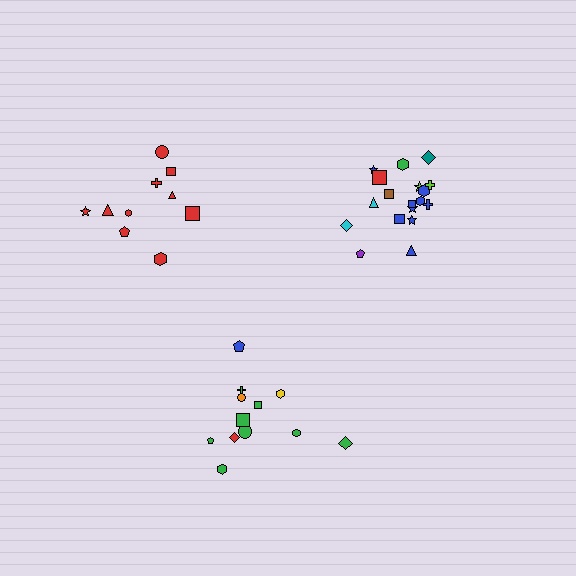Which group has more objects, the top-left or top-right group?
The top-right group.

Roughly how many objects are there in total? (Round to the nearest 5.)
Roughly 40 objects in total.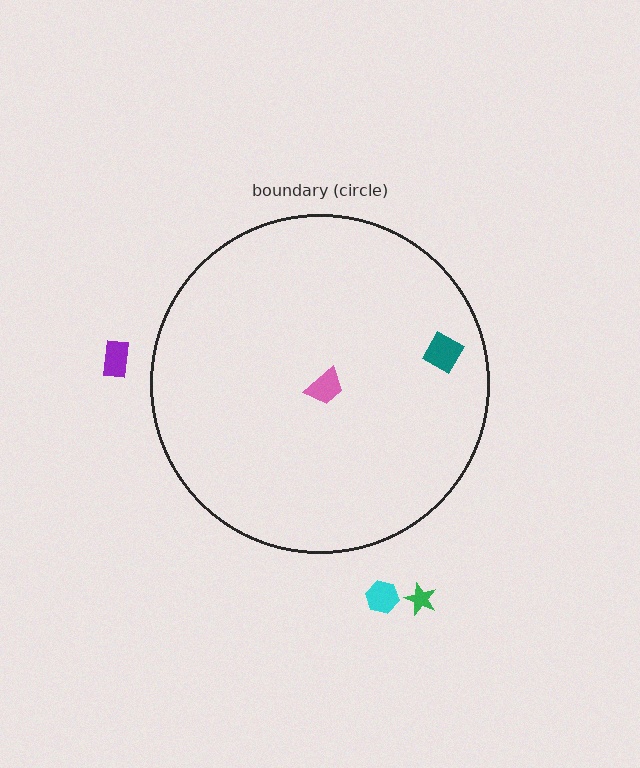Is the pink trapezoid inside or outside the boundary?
Inside.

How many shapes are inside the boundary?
2 inside, 3 outside.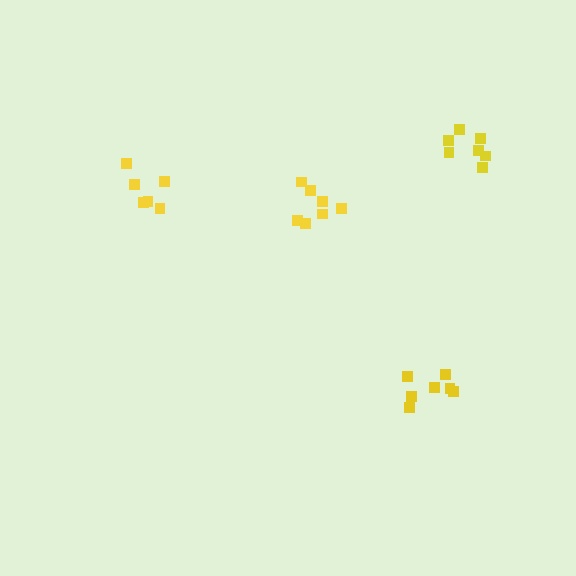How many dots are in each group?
Group 1: 7 dots, Group 2: 7 dots, Group 3: 6 dots, Group 4: 7 dots (27 total).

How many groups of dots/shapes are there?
There are 4 groups.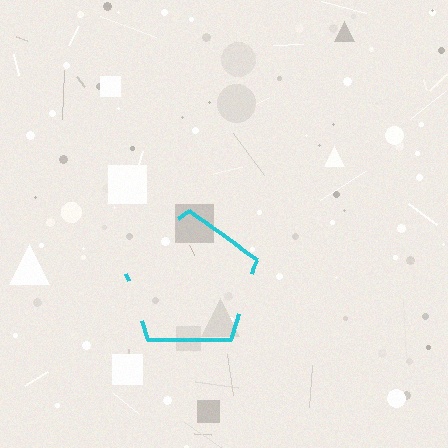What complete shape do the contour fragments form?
The contour fragments form a pentagon.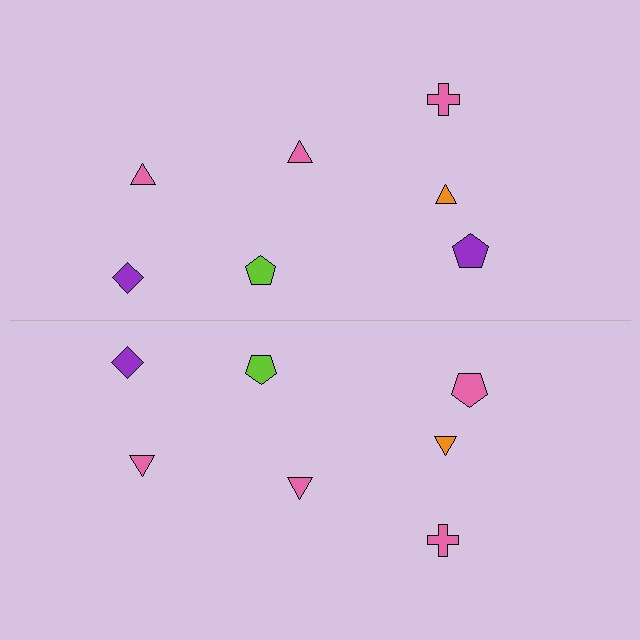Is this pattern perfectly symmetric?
No, the pattern is not perfectly symmetric. The pink pentagon on the bottom side breaks the symmetry — its mirror counterpart is purple.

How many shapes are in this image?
There are 14 shapes in this image.